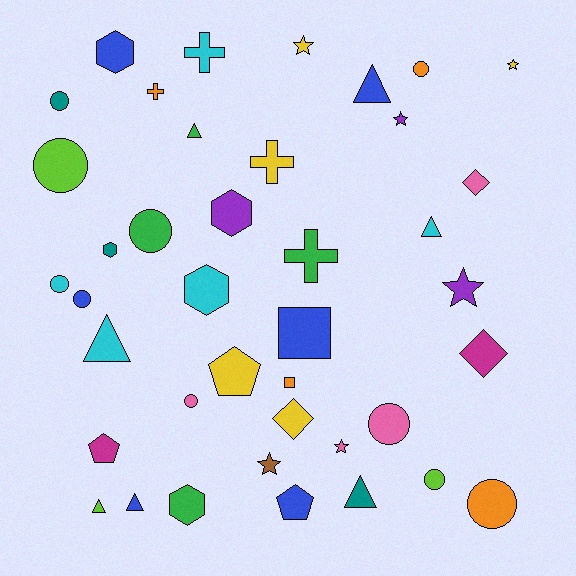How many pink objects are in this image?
There are 4 pink objects.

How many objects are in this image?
There are 40 objects.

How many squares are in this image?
There are 2 squares.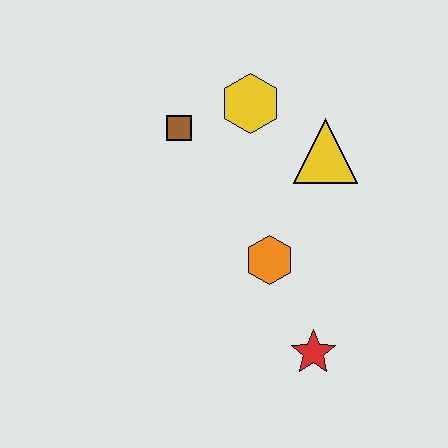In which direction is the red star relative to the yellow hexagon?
The red star is below the yellow hexagon.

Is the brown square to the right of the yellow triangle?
No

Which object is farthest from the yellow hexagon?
The red star is farthest from the yellow hexagon.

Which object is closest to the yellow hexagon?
The brown square is closest to the yellow hexagon.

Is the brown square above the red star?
Yes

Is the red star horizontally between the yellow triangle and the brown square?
Yes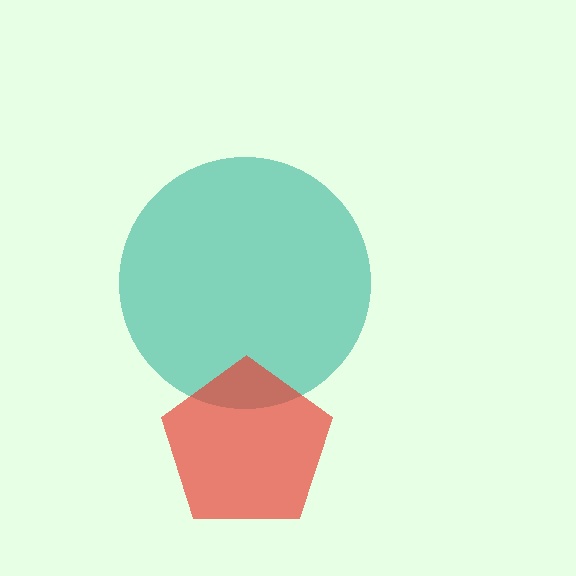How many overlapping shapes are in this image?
There are 2 overlapping shapes in the image.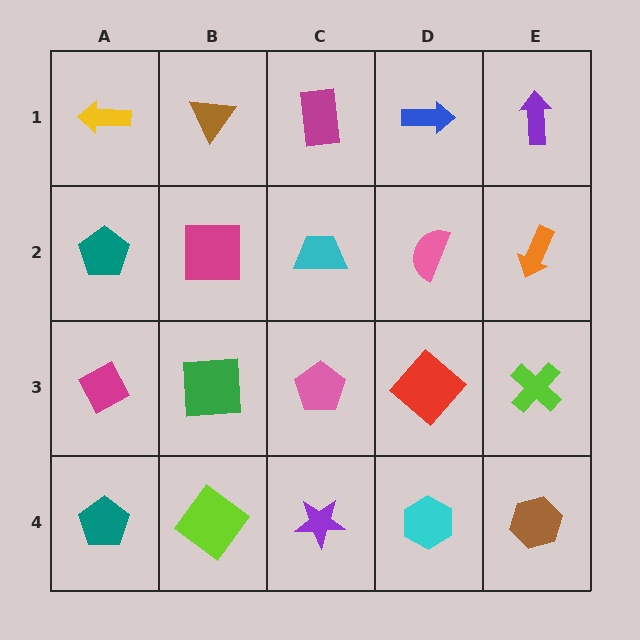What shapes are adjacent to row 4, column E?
A lime cross (row 3, column E), a cyan hexagon (row 4, column D).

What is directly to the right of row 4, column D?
A brown hexagon.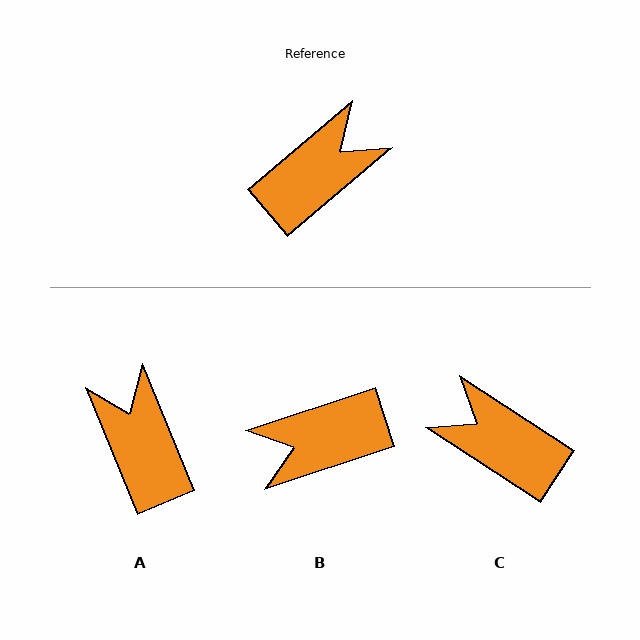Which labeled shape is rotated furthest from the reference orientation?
B, about 158 degrees away.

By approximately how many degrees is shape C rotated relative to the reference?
Approximately 107 degrees counter-clockwise.